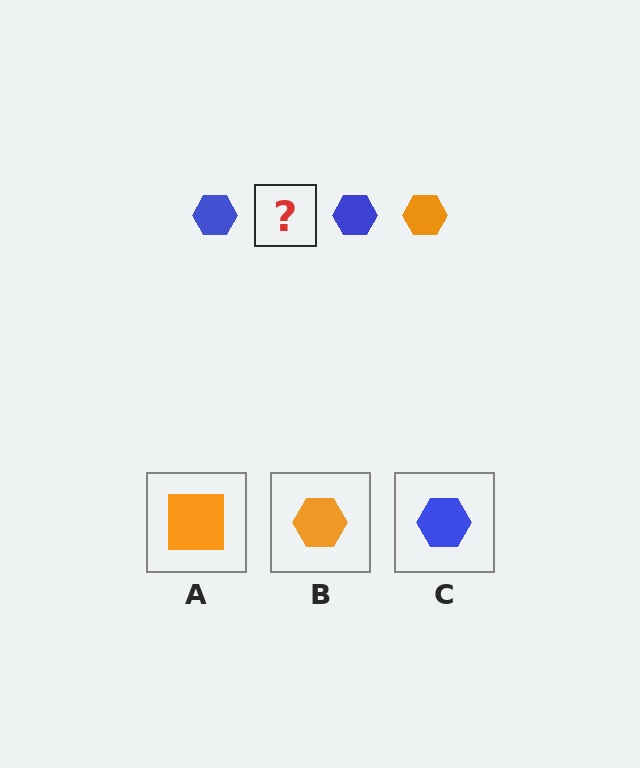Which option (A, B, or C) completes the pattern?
B.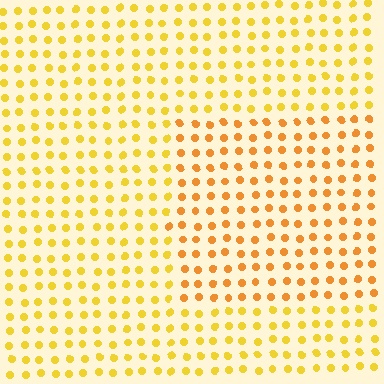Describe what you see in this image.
The image is filled with small yellow elements in a uniform arrangement. A rectangle-shaped region is visible where the elements are tinted to a slightly different hue, forming a subtle color boundary.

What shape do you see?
I see a rectangle.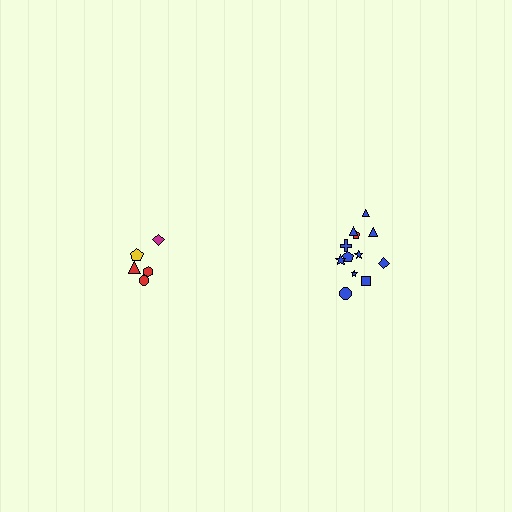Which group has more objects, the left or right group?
The right group.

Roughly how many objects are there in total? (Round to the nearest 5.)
Roughly 15 objects in total.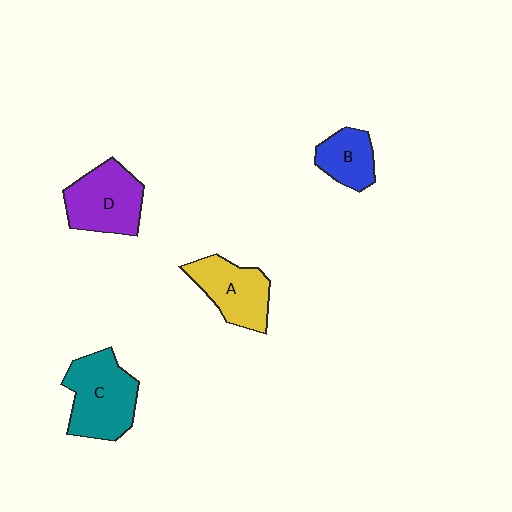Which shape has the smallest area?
Shape B (blue).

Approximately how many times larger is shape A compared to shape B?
Approximately 1.4 times.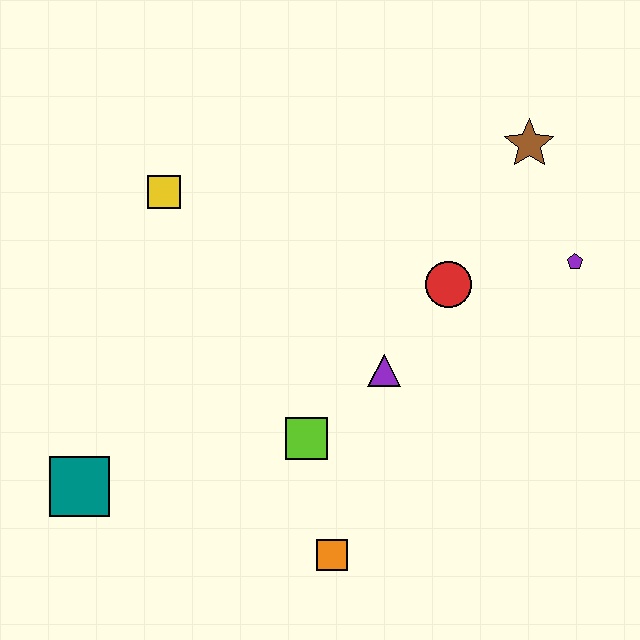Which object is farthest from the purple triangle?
The teal square is farthest from the purple triangle.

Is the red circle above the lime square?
Yes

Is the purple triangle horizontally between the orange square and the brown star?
Yes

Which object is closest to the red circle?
The purple triangle is closest to the red circle.